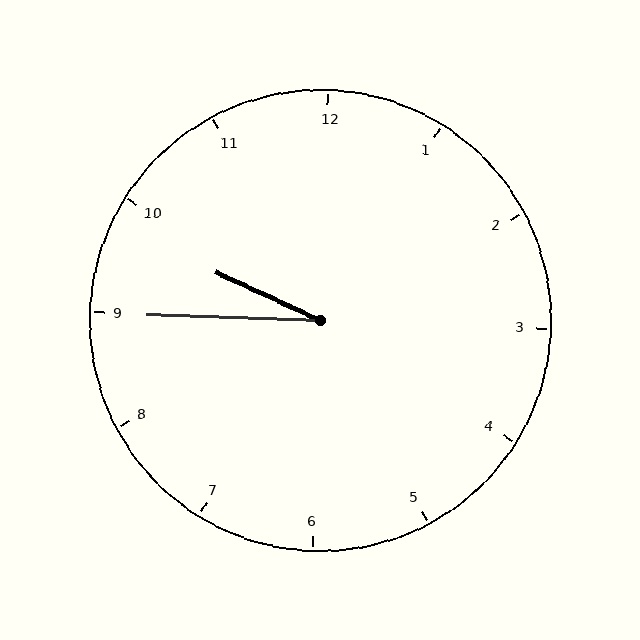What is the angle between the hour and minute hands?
Approximately 22 degrees.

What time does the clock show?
9:45.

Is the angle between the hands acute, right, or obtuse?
It is acute.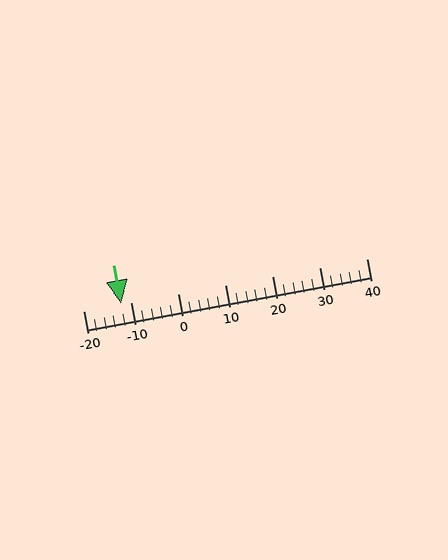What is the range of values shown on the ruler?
The ruler shows values from -20 to 40.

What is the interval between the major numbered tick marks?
The major tick marks are spaced 10 units apart.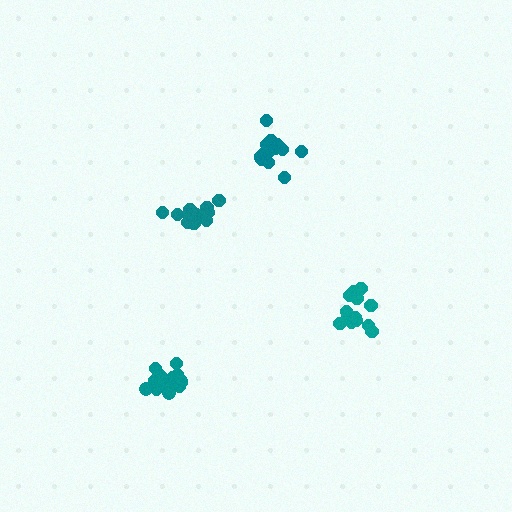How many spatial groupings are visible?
There are 4 spatial groupings.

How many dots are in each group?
Group 1: 15 dots, Group 2: 16 dots, Group 3: 14 dots, Group 4: 16 dots (61 total).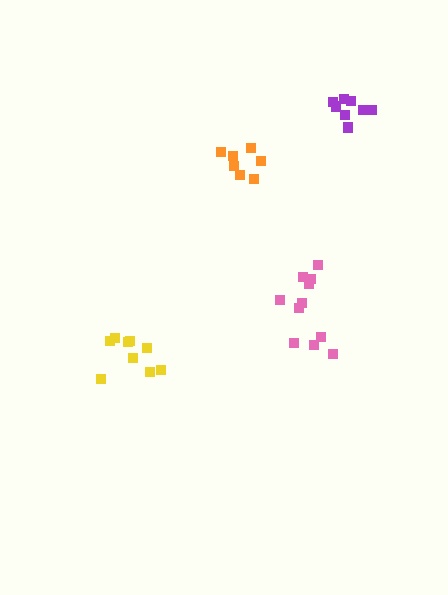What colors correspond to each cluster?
The clusters are colored: orange, pink, yellow, purple.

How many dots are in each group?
Group 1: 7 dots, Group 2: 11 dots, Group 3: 9 dots, Group 4: 8 dots (35 total).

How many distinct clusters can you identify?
There are 4 distinct clusters.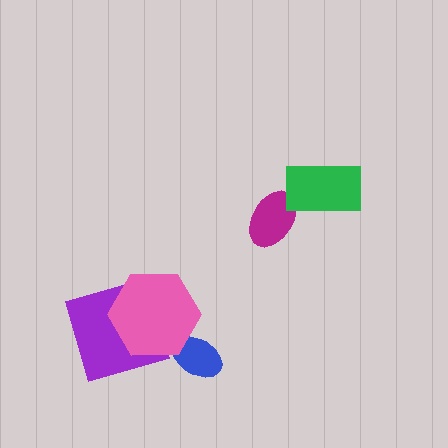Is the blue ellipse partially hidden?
Yes, it is partially covered by another shape.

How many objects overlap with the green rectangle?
1 object overlaps with the green rectangle.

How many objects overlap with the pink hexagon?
2 objects overlap with the pink hexagon.